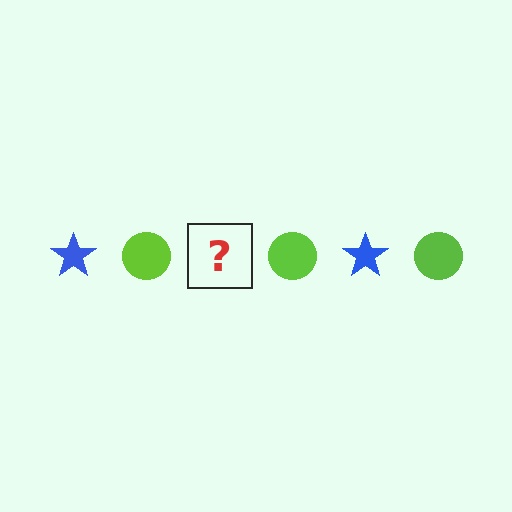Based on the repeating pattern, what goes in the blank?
The blank should be a blue star.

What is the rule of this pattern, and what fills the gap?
The rule is that the pattern alternates between blue star and lime circle. The gap should be filled with a blue star.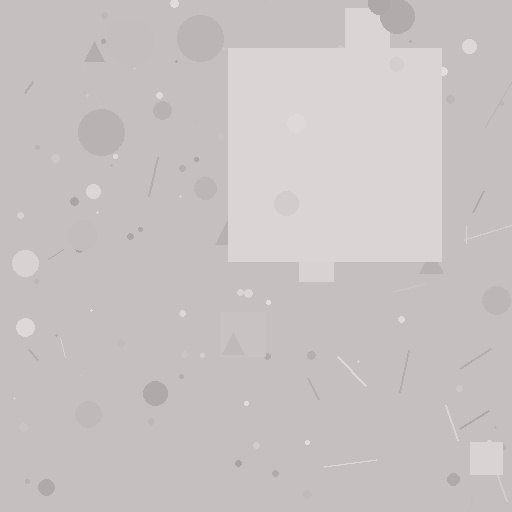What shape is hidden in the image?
A square is hidden in the image.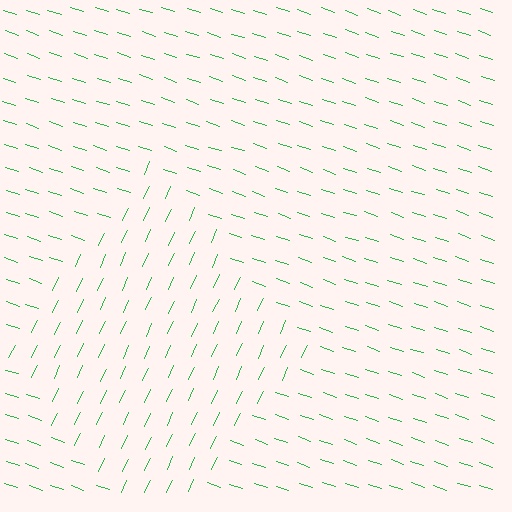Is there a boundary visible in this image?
Yes, there is a texture boundary formed by a change in line orientation.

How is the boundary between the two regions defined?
The boundary is defined purely by a change in line orientation (approximately 85 degrees difference). All lines are the same color and thickness.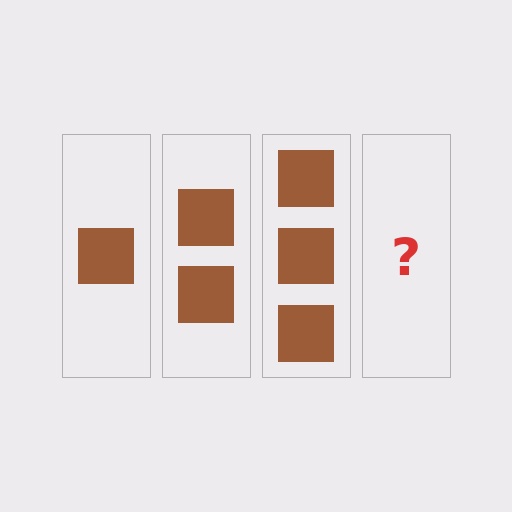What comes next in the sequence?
The next element should be 4 squares.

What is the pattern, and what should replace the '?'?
The pattern is that each step adds one more square. The '?' should be 4 squares.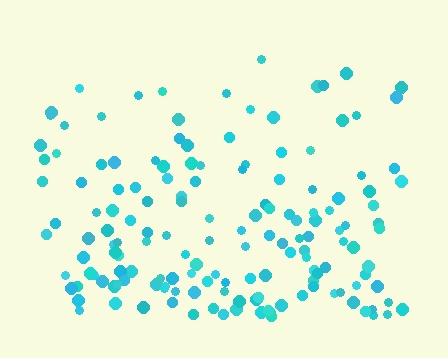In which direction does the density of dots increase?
From top to bottom, with the bottom side densest.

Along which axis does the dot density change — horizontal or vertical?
Vertical.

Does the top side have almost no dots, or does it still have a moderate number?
Still a moderate number, just noticeably fewer than the bottom.